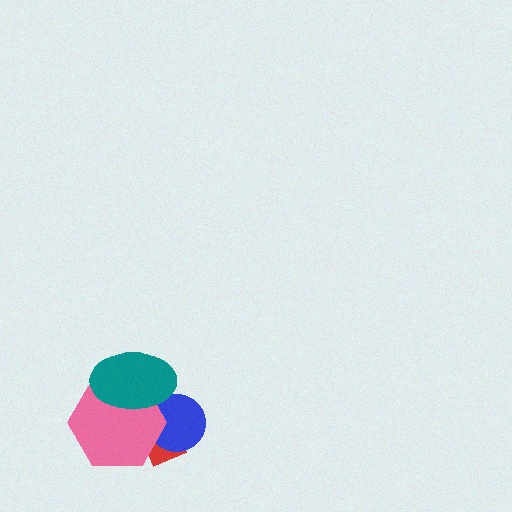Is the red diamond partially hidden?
Yes, it is partially covered by another shape.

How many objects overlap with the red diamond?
2 objects overlap with the red diamond.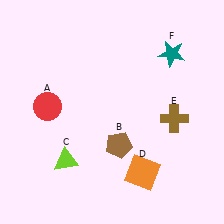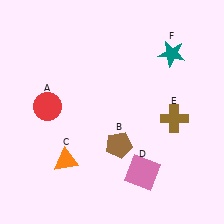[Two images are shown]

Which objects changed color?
C changed from lime to orange. D changed from orange to pink.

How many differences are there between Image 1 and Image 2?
There are 2 differences between the two images.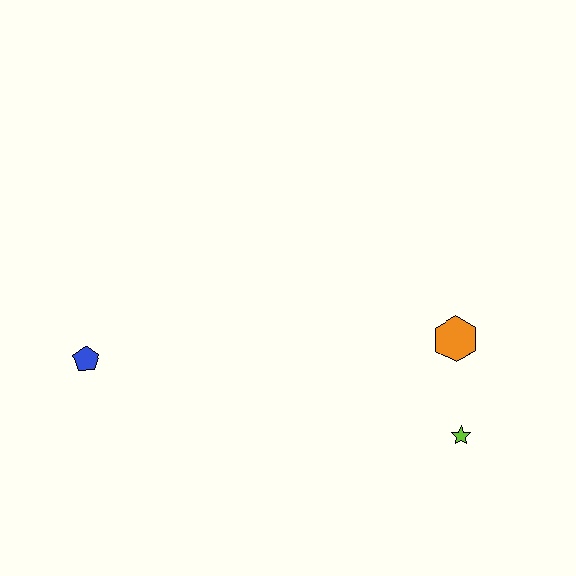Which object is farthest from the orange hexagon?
The blue pentagon is farthest from the orange hexagon.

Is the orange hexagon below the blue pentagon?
No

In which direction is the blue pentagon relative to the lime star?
The blue pentagon is to the left of the lime star.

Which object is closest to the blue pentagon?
The orange hexagon is closest to the blue pentagon.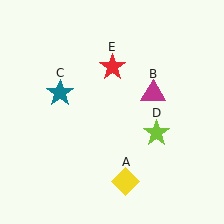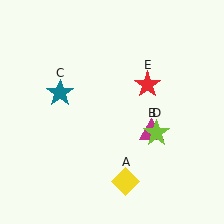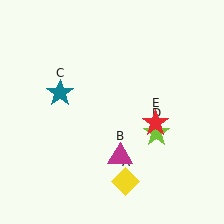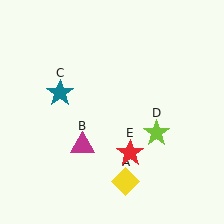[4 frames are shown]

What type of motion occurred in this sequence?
The magenta triangle (object B), red star (object E) rotated clockwise around the center of the scene.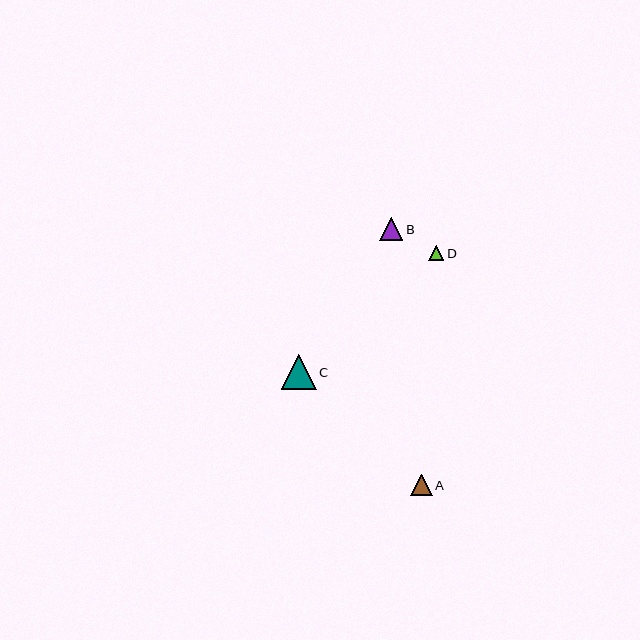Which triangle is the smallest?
Triangle D is the smallest with a size of approximately 15 pixels.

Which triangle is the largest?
Triangle C is the largest with a size of approximately 35 pixels.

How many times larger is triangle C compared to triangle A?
Triangle C is approximately 1.6 times the size of triangle A.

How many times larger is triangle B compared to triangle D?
Triangle B is approximately 1.5 times the size of triangle D.